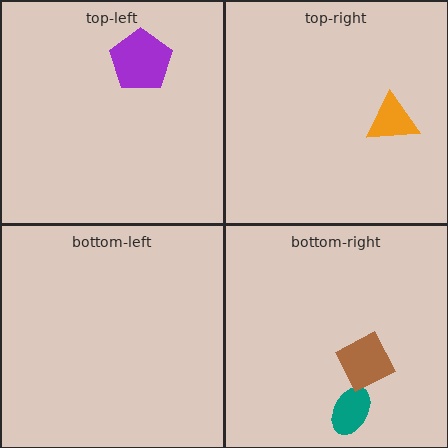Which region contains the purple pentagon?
The top-left region.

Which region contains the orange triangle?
The top-right region.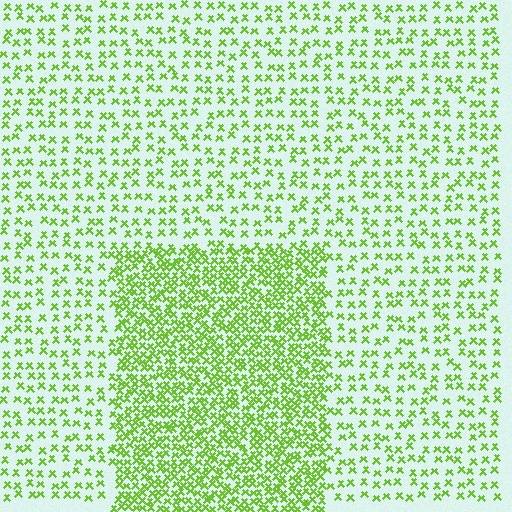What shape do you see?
I see a rectangle.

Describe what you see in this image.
The image contains small lime elements arranged at two different densities. A rectangle-shaped region is visible where the elements are more densely packed than the surrounding area.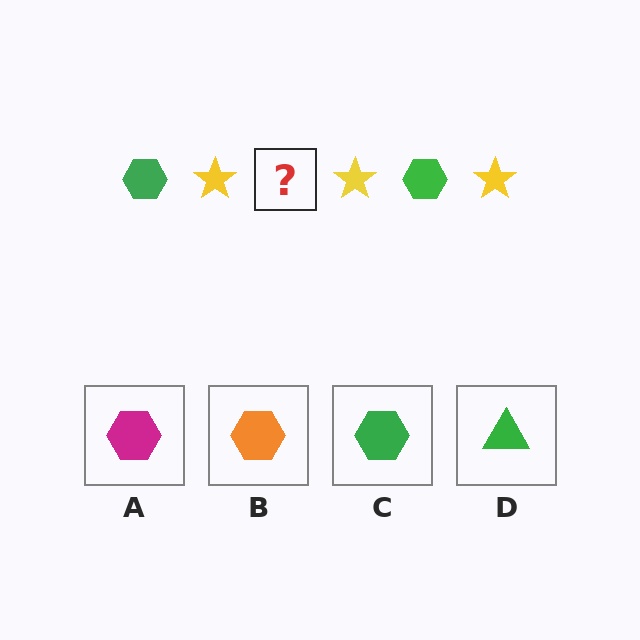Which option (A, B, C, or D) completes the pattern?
C.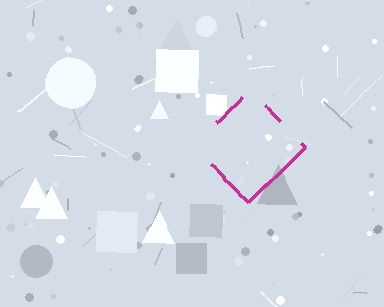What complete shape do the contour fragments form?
The contour fragments form a diamond.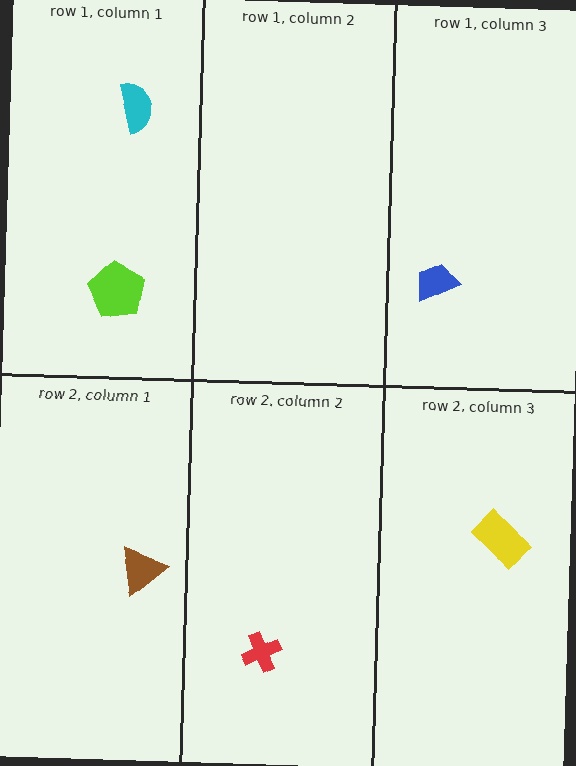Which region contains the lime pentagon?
The row 1, column 1 region.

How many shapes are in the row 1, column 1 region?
2.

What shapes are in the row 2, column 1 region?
The brown triangle.